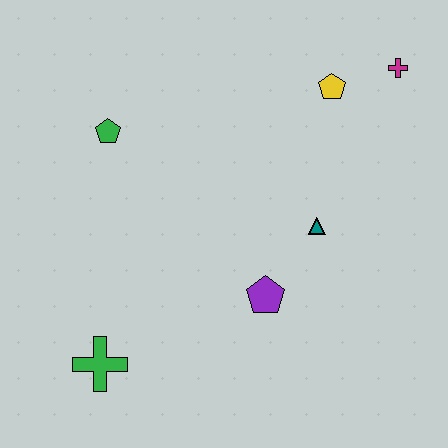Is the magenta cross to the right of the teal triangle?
Yes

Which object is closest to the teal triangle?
The purple pentagon is closest to the teal triangle.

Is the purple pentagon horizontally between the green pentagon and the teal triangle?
Yes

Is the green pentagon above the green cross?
Yes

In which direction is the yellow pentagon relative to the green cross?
The yellow pentagon is above the green cross.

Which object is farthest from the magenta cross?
The green cross is farthest from the magenta cross.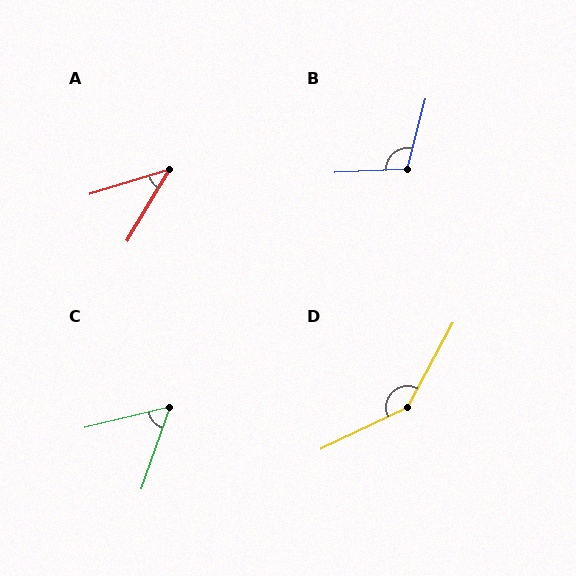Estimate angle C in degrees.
Approximately 57 degrees.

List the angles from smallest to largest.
A (42°), C (57°), B (108°), D (144°).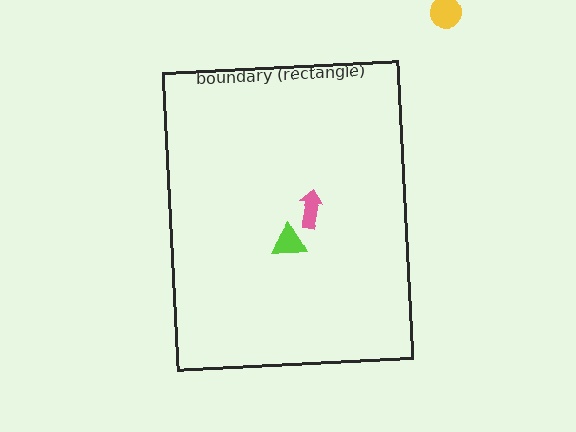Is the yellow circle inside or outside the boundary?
Outside.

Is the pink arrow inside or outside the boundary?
Inside.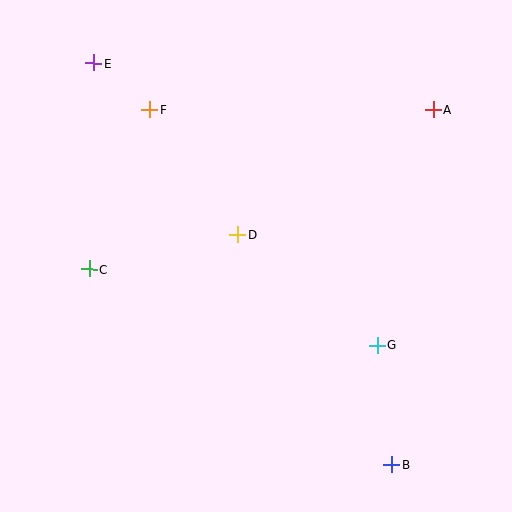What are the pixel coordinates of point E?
Point E is at (94, 63).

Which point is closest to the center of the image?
Point D at (238, 235) is closest to the center.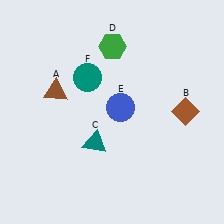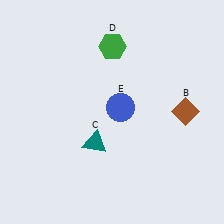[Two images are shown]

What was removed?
The teal circle (F), the brown triangle (A) were removed in Image 2.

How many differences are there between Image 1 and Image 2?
There are 2 differences between the two images.